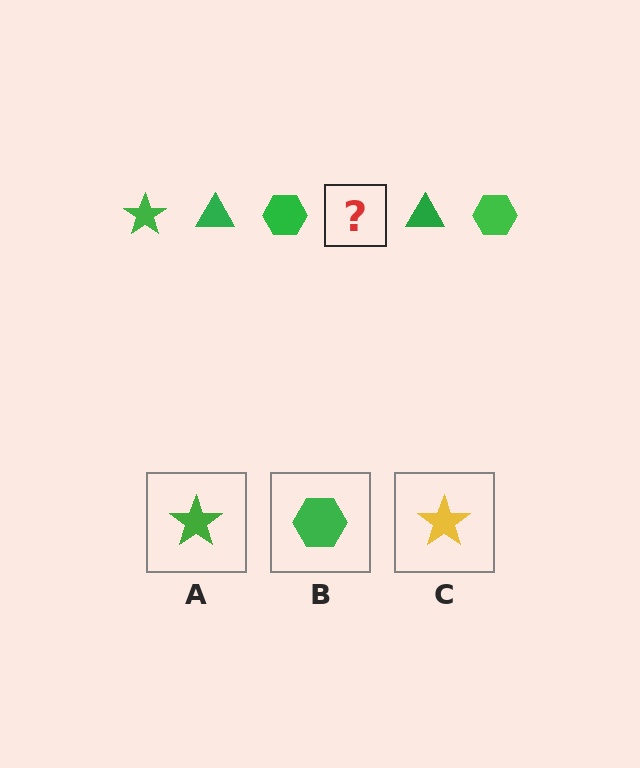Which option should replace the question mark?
Option A.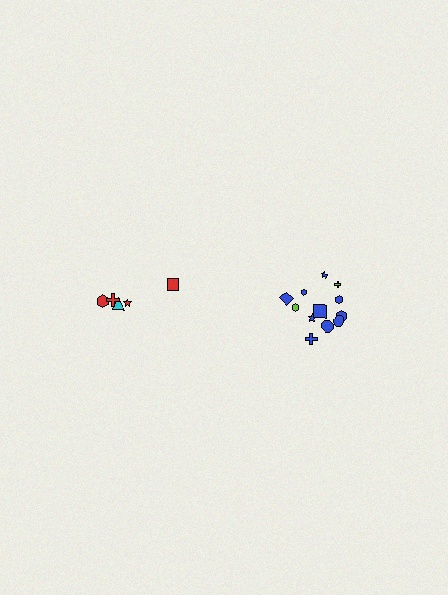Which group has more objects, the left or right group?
The right group.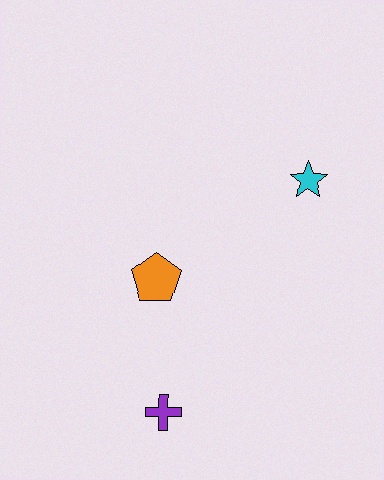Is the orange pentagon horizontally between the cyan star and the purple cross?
No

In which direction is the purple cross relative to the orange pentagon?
The purple cross is below the orange pentagon.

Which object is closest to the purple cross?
The orange pentagon is closest to the purple cross.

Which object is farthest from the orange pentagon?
The cyan star is farthest from the orange pentagon.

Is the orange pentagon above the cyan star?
No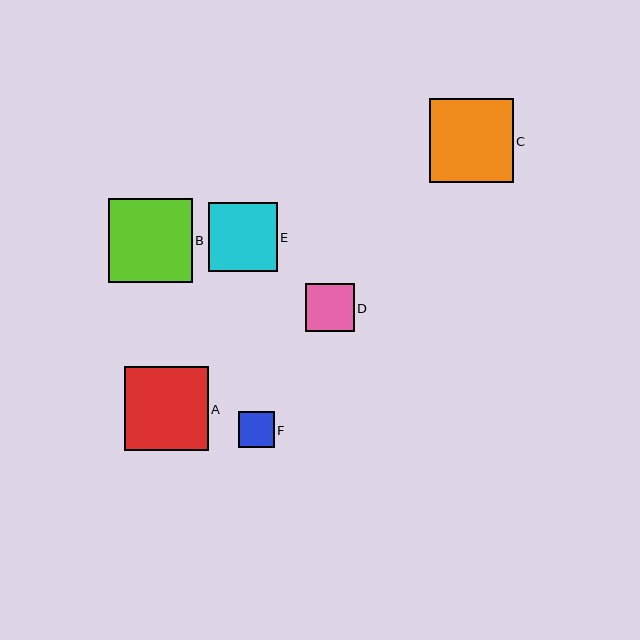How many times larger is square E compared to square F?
Square E is approximately 1.9 times the size of square F.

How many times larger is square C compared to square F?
Square C is approximately 2.3 times the size of square F.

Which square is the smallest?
Square F is the smallest with a size of approximately 36 pixels.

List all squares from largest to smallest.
From largest to smallest: A, C, B, E, D, F.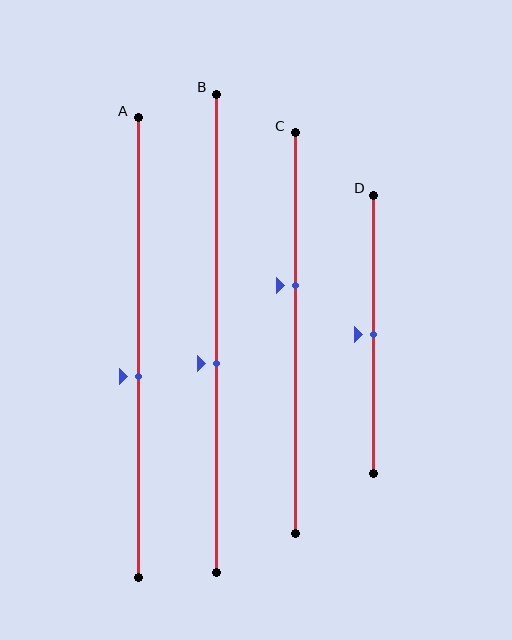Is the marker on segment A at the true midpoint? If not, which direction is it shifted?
No, the marker on segment A is shifted downward by about 6% of the segment length.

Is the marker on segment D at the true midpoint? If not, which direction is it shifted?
Yes, the marker on segment D is at the true midpoint.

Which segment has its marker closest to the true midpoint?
Segment D has its marker closest to the true midpoint.